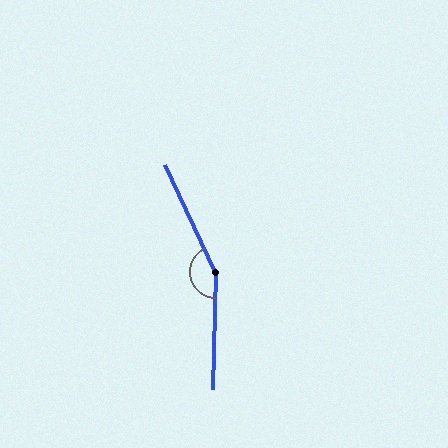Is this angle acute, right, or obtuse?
It is obtuse.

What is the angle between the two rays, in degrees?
Approximately 153 degrees.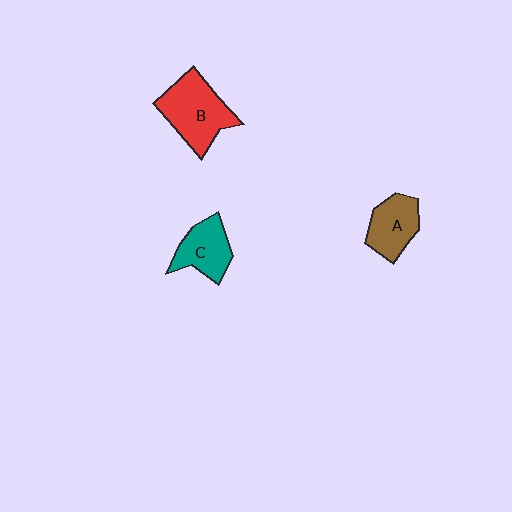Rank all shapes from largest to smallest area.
From largest to smallest: B (red), A (brown), C (teal).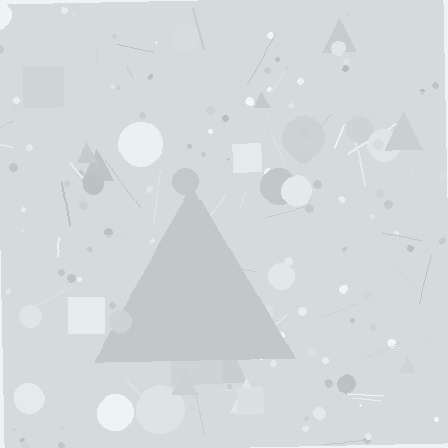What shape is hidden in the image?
A triangle is hidden in the image.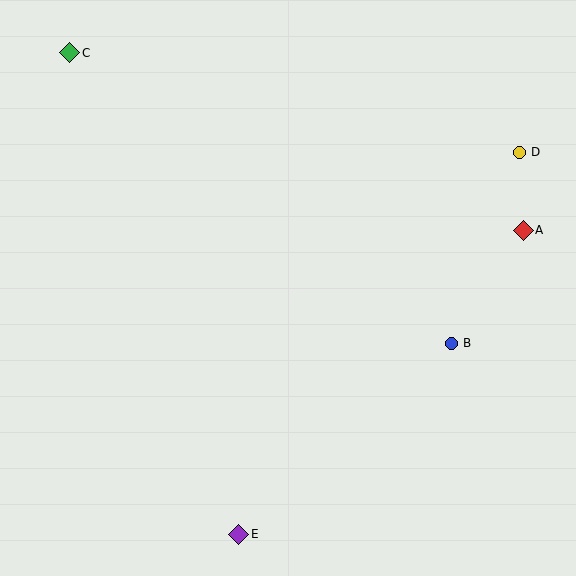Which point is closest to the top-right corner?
Point D is closest to the top-right corner.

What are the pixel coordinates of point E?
Point E is at (239, 534).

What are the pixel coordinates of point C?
Point C is at (70, 53).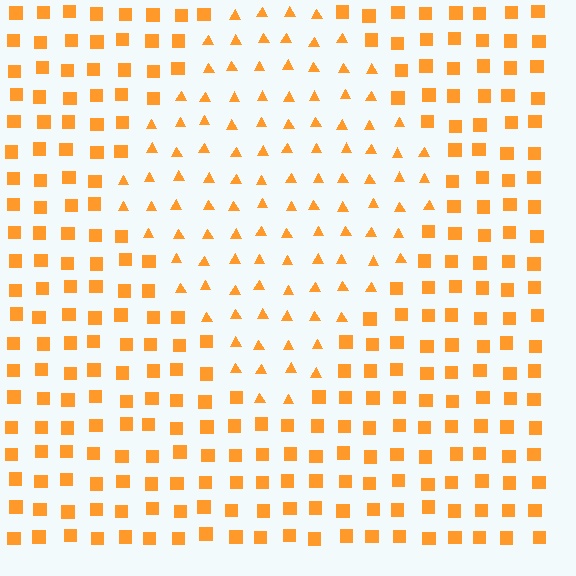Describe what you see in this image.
The image is filled with small orange elements arranged in a uniform grid. A diamond-shaped region contains triangles, while the surrounding area contains squares. The boundary is defined purely by the change in element shape.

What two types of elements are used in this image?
The image uses triangles inside the diamond region and squares outside it.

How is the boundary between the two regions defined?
The boundary is defined by a change in element shape: triangles inside vs. squares outside. All elements share the same color and spacing.